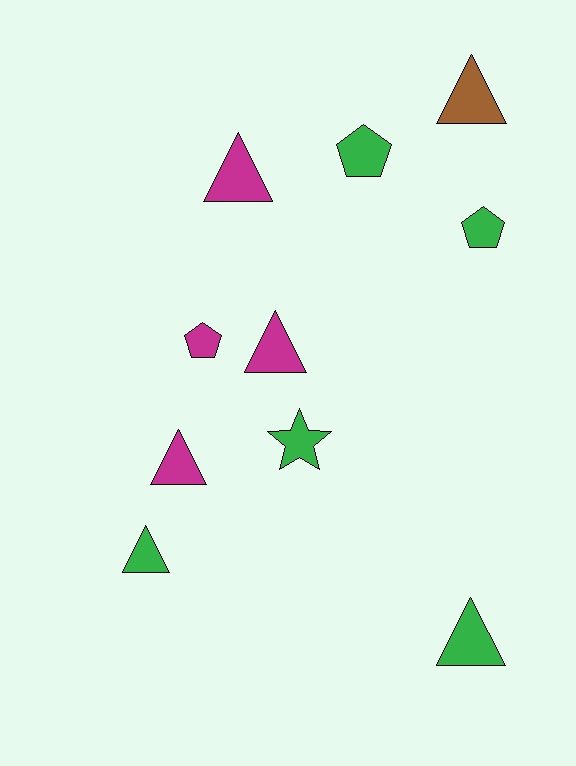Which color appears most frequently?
Green, with 5 objects.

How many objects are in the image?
There are 10 objects.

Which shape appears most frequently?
Triangle, with 6 objects.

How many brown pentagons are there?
There are no brown pentagons.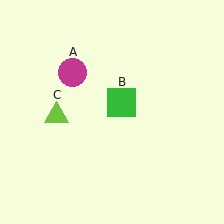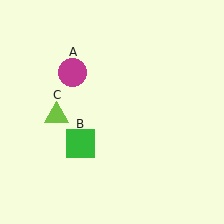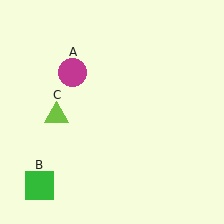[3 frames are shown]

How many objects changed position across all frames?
1 object changed position: green square (object B).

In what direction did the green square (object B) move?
The green square (object B) moved down and to the left.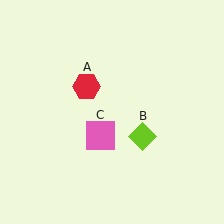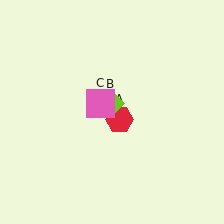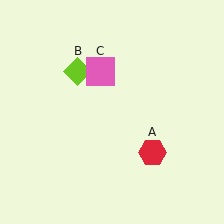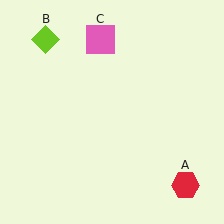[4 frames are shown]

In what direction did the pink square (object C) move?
The pink square (object C) moved up.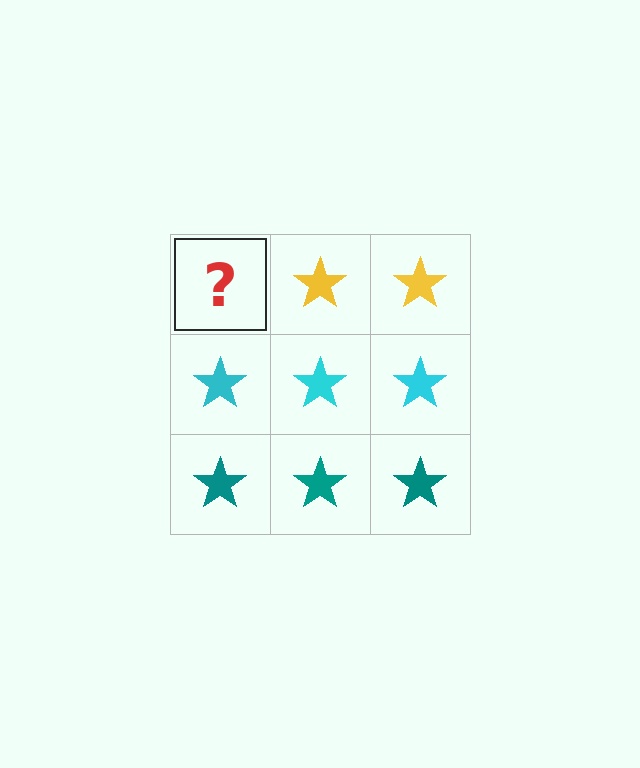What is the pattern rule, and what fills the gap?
The rule is that each row has a consistent color. The gap should be filled with a yellow star.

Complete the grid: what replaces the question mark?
The question mark should be replaced with a yellow star.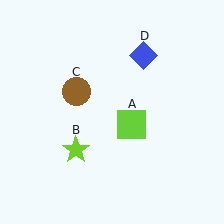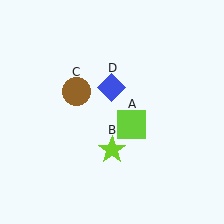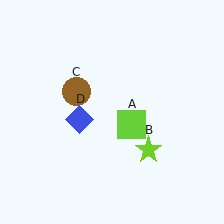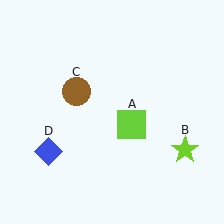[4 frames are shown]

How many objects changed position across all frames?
2 objects changed position: lime star (object B), blue diamond (object D).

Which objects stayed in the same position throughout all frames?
Lime square (object A) and brown circle (object C) remained stationary.